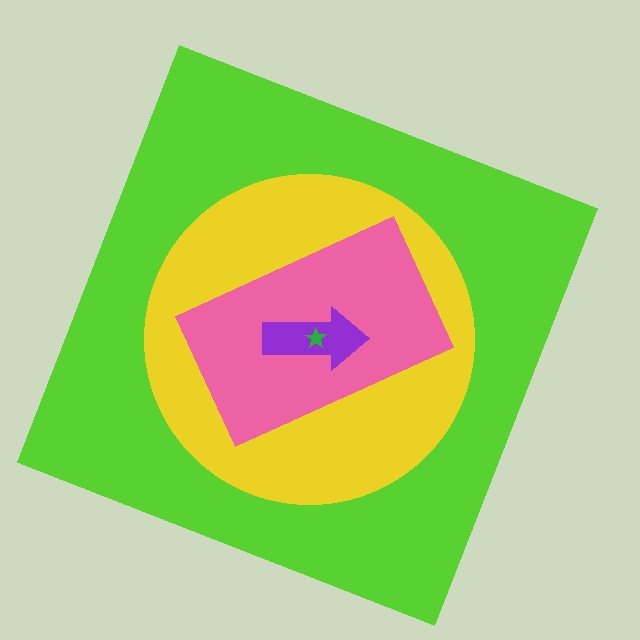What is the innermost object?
The green star.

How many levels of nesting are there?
5.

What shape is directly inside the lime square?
The yellow circle.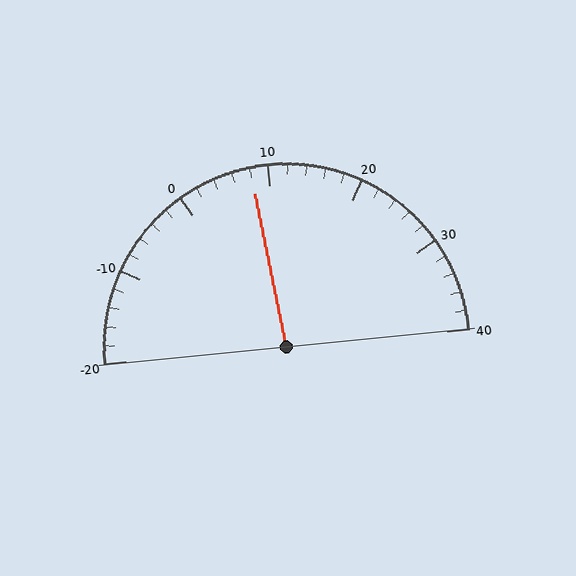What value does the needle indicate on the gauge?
The needle indicates approximately 8.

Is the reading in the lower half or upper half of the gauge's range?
The reading is in the lower half of the range (-20 to 40).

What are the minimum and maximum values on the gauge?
The gauge ranges from -20 to 40.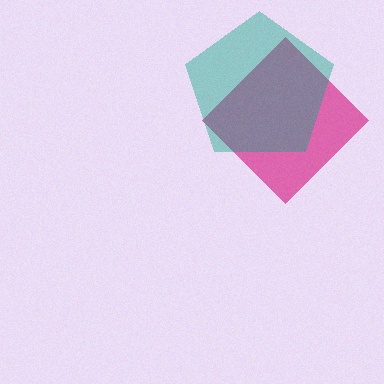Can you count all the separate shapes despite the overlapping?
Yes, there are 2 separate shapes.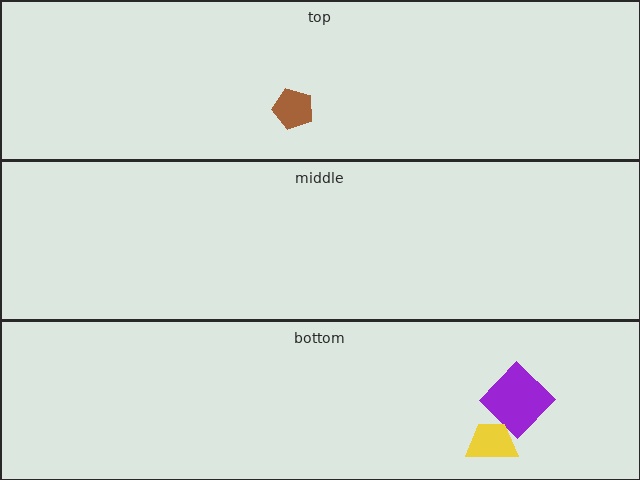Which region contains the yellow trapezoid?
The bottom region.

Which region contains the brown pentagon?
The top region.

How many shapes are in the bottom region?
2.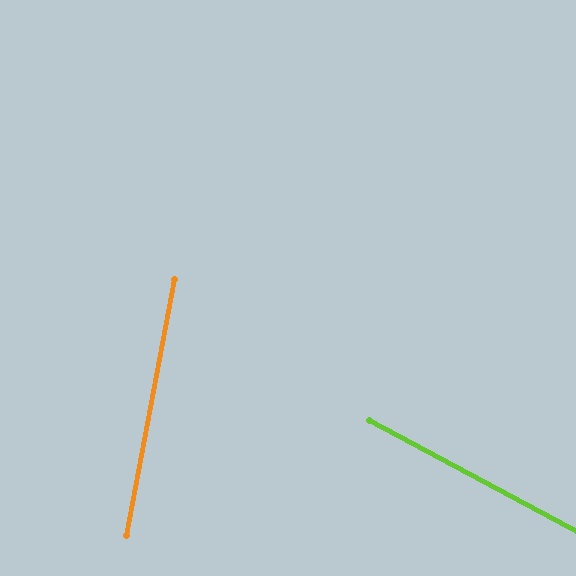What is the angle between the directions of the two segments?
Approximately 73 degrees.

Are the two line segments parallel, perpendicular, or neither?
Neither parallel nor perpendicular — they differ by about 73°.